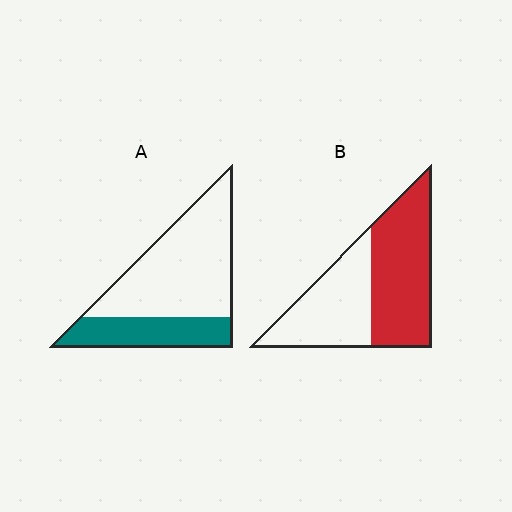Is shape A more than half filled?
No.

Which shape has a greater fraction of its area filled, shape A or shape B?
Shape B.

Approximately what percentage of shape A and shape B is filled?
A is approximately 30% and B is approximately 55%.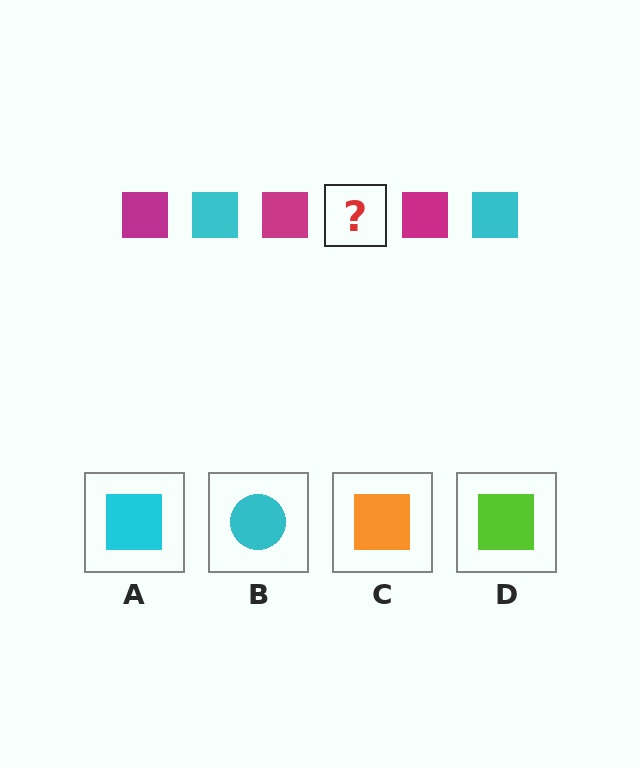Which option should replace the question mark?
Option A.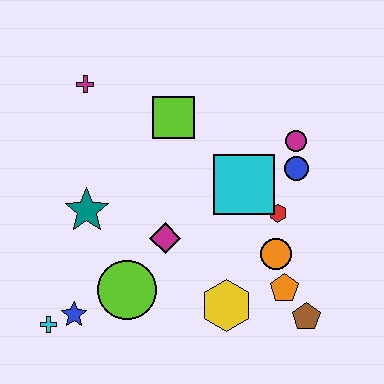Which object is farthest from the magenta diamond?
The magenta cross is farthest from the magenta diamond.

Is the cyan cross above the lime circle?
No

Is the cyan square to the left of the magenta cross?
No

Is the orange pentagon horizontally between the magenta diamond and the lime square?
No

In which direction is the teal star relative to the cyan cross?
The teal star is above the cyan cross.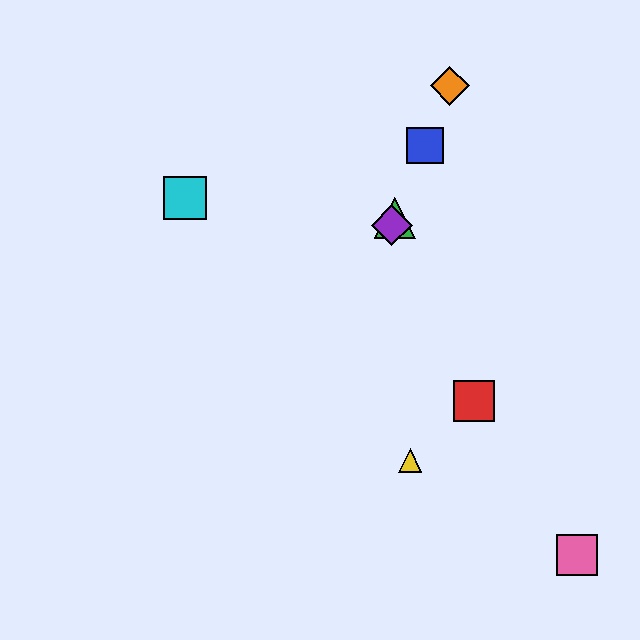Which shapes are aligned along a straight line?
The blue square, the green triangle, the purple diamond, the orange diamond are aligned along a straight line.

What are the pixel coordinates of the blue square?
The blue square is at (425, 146).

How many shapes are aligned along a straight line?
4 shapes (the blue square, the green triangle, the purple diamond, the orange diamond) are aligned along a straight line.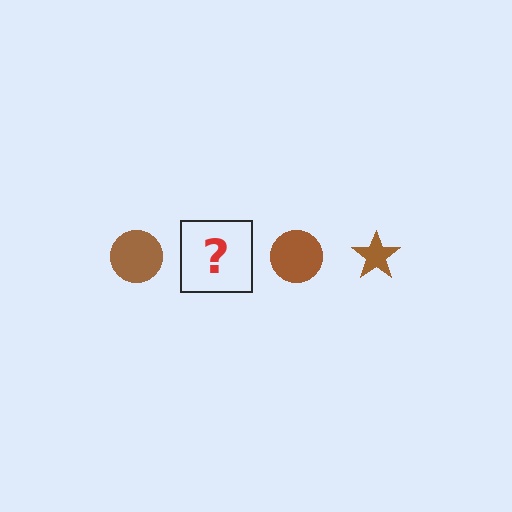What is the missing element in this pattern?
The missing element is a brown star.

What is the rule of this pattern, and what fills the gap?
The rule is that the pattern cycles through circle, star shapes in brown. The gap should be filled with a brown star.